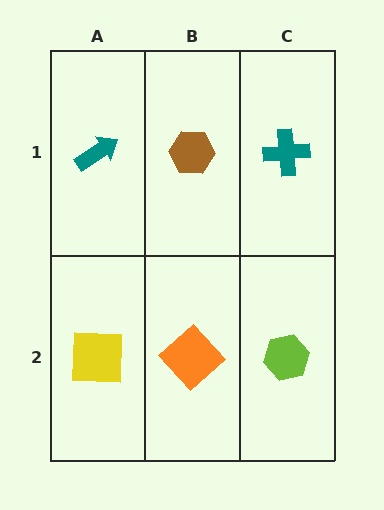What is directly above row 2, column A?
A teal arrow.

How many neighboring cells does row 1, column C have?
2.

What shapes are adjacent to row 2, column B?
A brown hexagon (row 1, column B), a yellow square (row 2, column A), a lime hexagon (row 2, column C).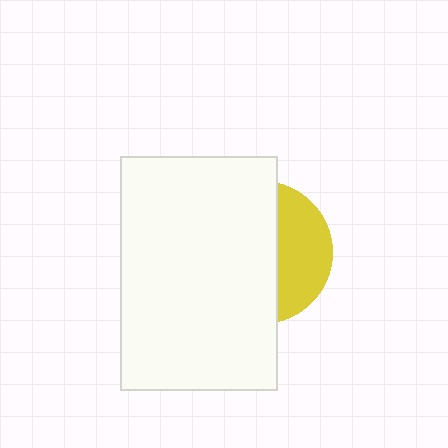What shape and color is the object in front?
The object in front is a white rectangle.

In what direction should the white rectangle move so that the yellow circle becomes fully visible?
The white rectangle should move left. That is the shortest direction to clear the overlap and leave the yellow circle fully visible.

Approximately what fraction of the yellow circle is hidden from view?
Roughly 64% of the yellow circle is hidden behind the white rectangle.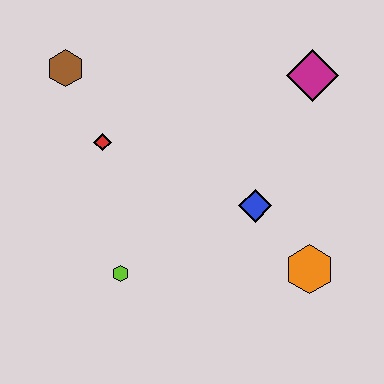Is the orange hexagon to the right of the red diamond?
Yes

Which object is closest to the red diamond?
The brown hexagon is closest to the red diamond.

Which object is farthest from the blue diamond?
The brown hexagon is farthest from the blue diamond.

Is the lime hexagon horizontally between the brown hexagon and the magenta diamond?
Yes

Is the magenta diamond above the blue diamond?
Yes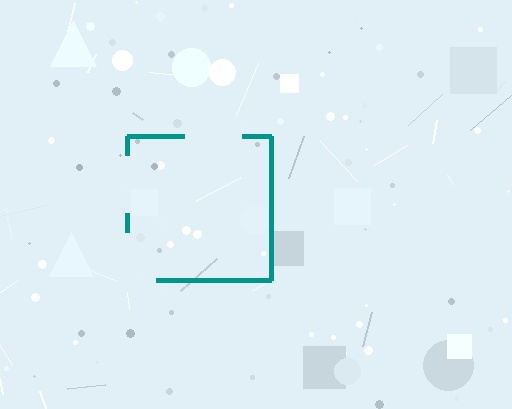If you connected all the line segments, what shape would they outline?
They would outline a square.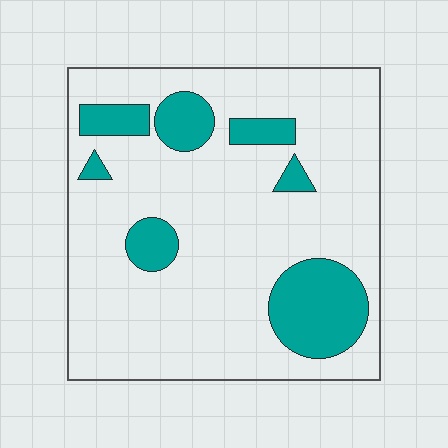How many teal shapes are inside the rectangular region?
7.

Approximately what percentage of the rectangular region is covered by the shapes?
Approximately 20%.